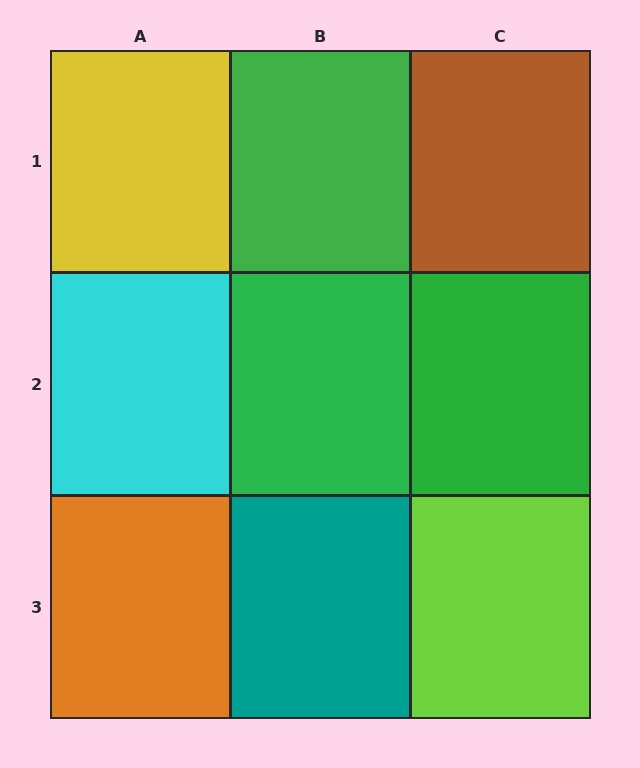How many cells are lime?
1 cell is lime.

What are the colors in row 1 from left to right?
Yellow, green, brown.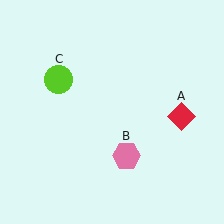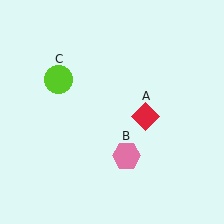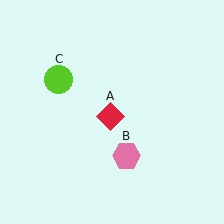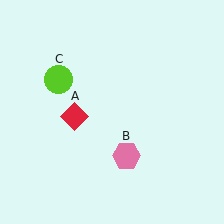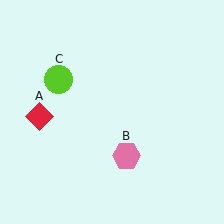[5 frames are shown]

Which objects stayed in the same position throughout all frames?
Pink hexagon (object B) and lime circle (object C) remained stationary.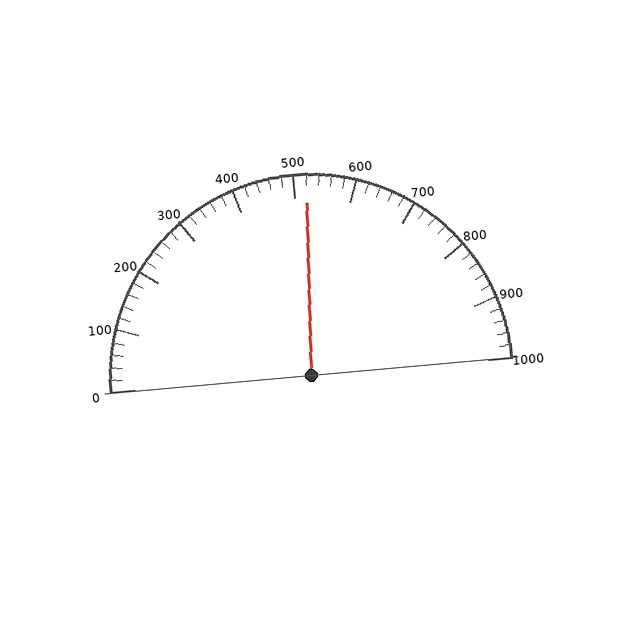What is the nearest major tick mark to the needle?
The nearest major tick mark is 500.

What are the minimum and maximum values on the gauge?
The gauge ranges from 0 to 1000.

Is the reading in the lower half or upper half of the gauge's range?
The reading is in the upper half of the range (0 to 1000).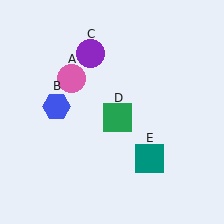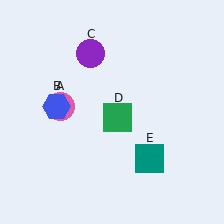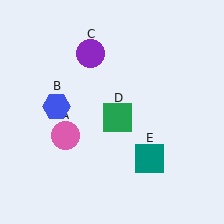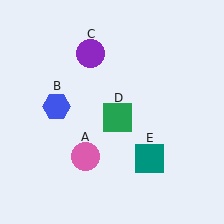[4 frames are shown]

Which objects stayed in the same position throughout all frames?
Blue hexagon (object B) and purple circle (object C) and green square (object D) and teal square (object E) remained stationary.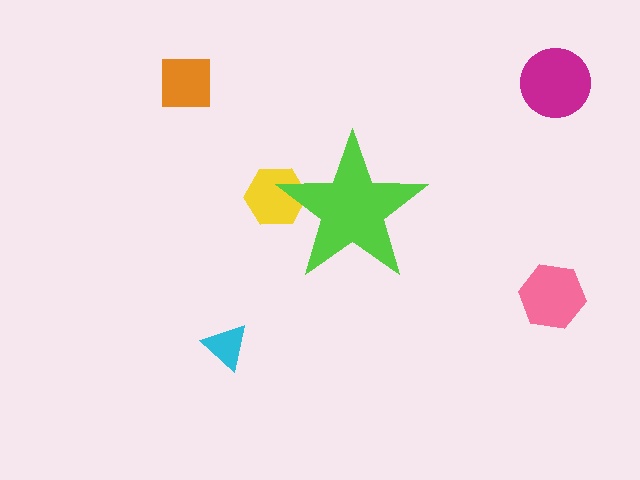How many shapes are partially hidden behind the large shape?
1 shape is partially hidden.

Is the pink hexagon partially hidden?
No, the pink hexagon is fully visible.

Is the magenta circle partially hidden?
No, the magenta circle is fully visible.